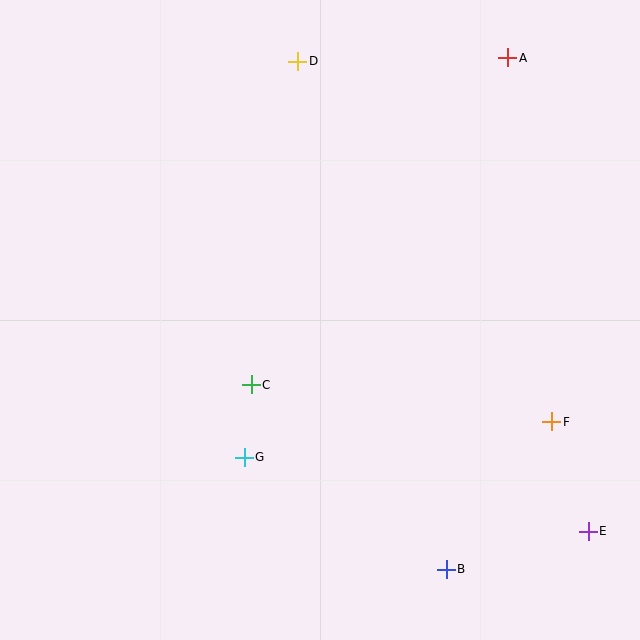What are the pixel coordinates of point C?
Point C is at (251, 385).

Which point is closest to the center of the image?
Point C at (251, 385) is closest to the center.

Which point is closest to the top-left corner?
Point D is closest to the top-left corner.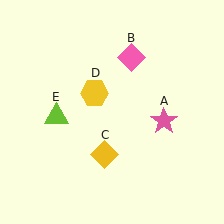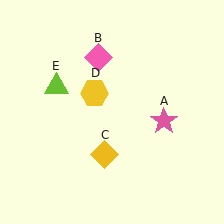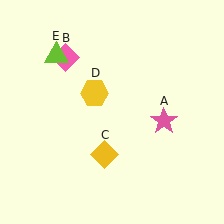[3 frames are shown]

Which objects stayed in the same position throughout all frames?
Pink star (object A) and yellow diamond (object C) and yellow hexagon (object D) remained stationary.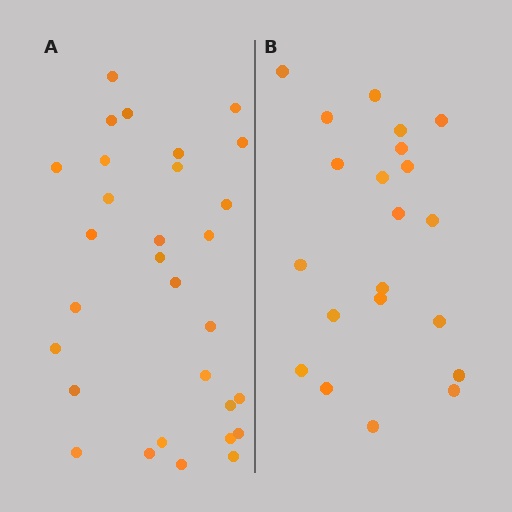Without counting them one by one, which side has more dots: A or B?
Region A (the left region) has more dots.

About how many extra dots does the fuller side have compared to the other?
Region A has roughly 8 or so more dots than region B.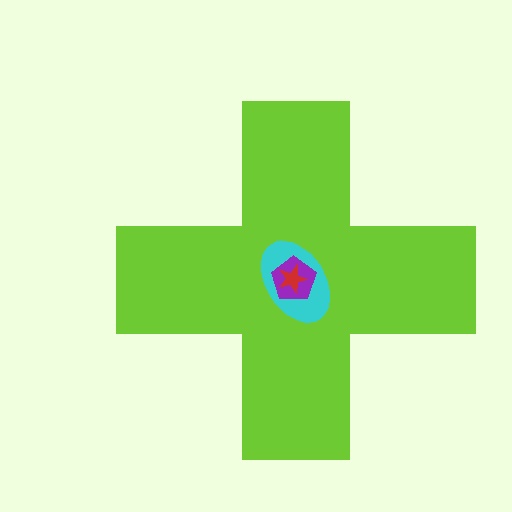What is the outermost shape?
The lime cross.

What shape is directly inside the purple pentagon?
The red star.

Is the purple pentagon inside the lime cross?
Yes.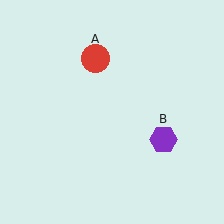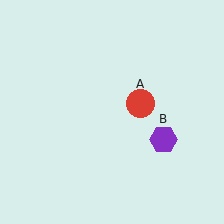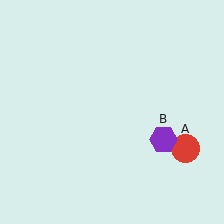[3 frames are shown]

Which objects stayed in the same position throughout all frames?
Purple hexagon (object B) remained stationary.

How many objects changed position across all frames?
1 object changed position: red circle (object A).